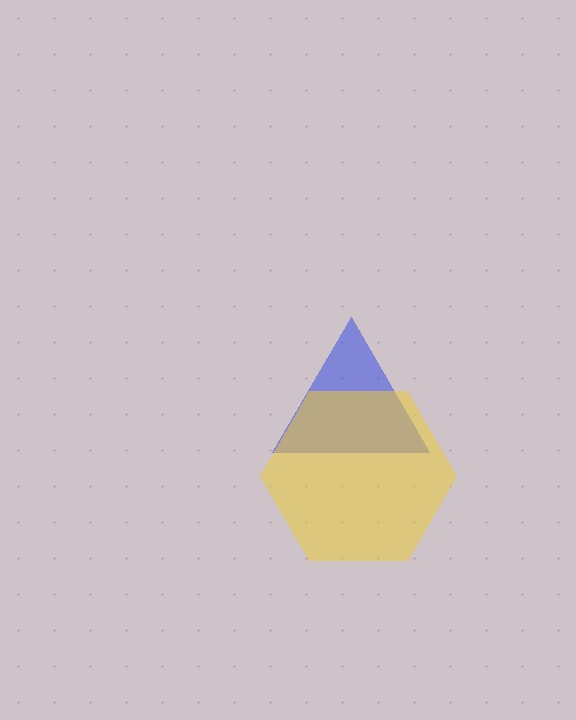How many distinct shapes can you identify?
There are 2 distinct shapes: a blue triangle, a yellow hexagon.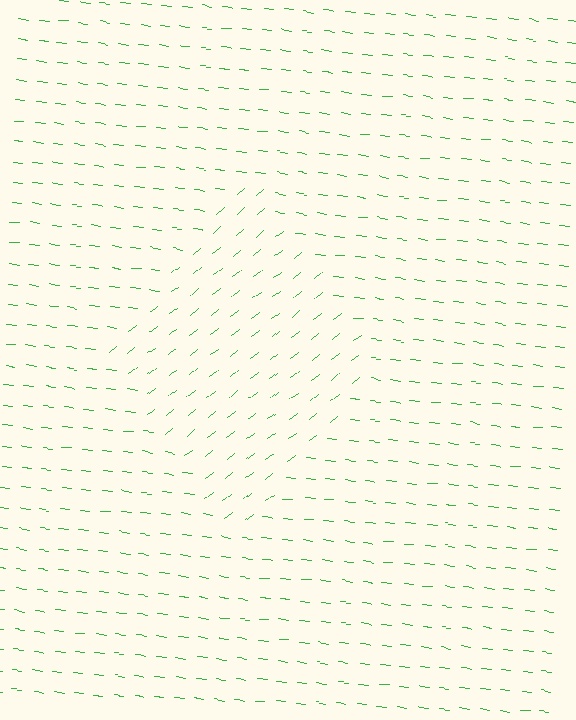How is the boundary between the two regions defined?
The boundary is defined purely by a change in line orientation (approximately 45 degrees difference). All lines are the same color and thickness.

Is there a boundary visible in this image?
Yes, there is a texture boundary formed by a change in line orientation.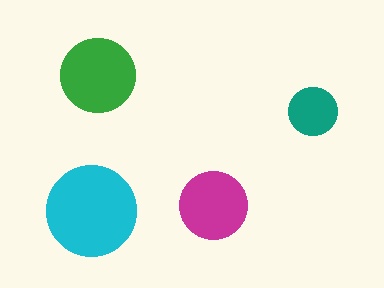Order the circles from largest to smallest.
the cyan one, the green one, the magenta one, the teal one.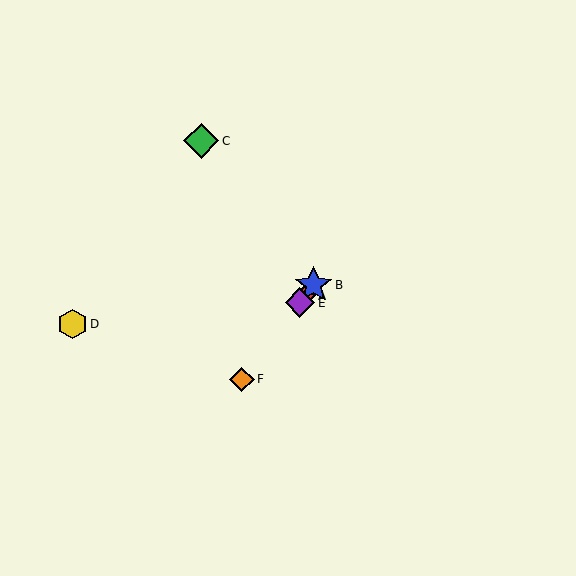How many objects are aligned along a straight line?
4 objects (A, B, E, F) are aligned along a straight line.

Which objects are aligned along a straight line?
Objects A, B, E, F are aligned along a straight line.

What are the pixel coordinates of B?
Object B is at (313, 285).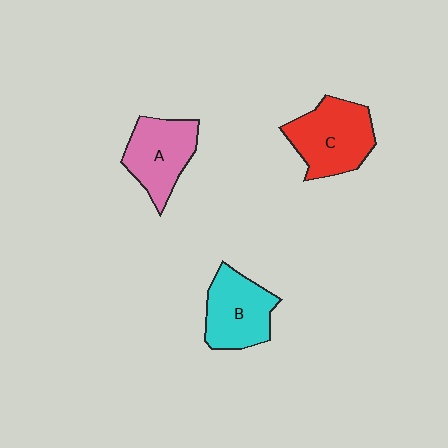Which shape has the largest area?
Shape C (red).